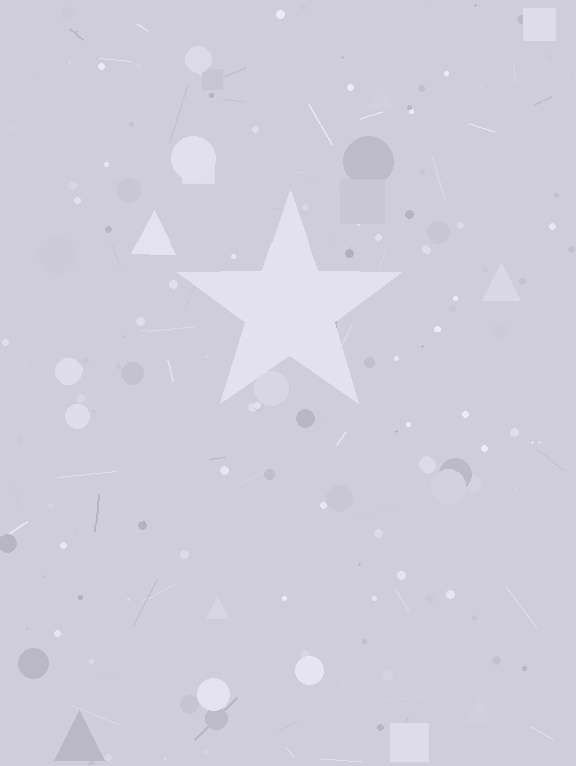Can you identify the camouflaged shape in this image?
The camouflaged shape is a star.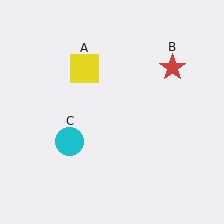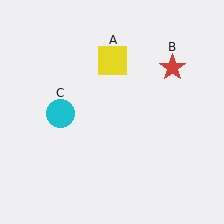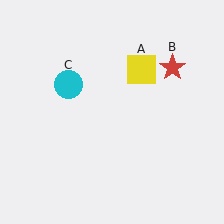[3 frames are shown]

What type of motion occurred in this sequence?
The yellow square (object A), cyan circle (object C) rotated clockwise around the center of the scene.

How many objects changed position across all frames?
2 objects changed position: yellow square (object A), cyan circle (object C).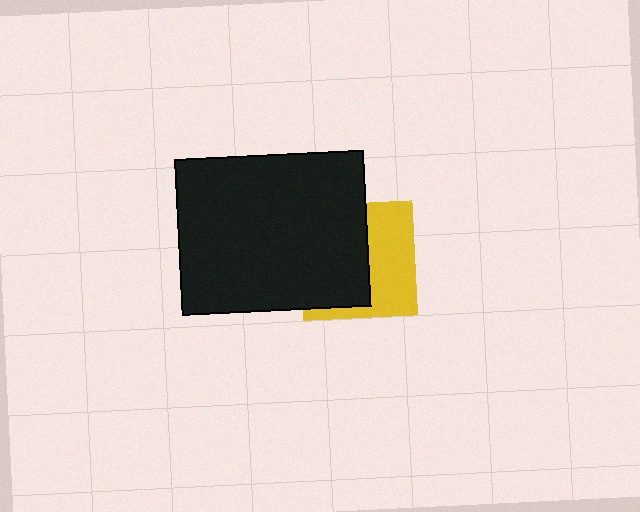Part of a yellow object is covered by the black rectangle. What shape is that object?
It is a square.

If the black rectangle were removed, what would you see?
You would see the complete yellow square.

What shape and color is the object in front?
The object in front is a black rectangle.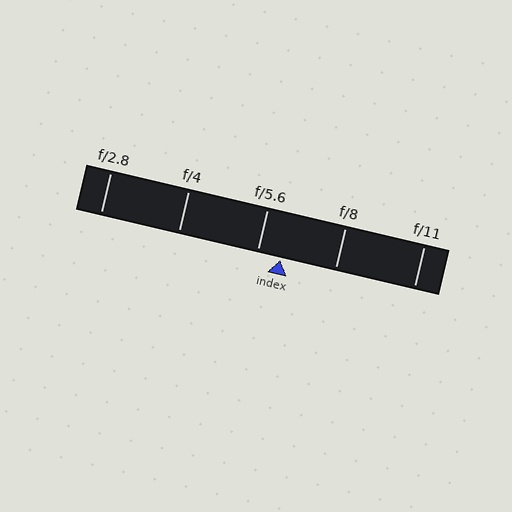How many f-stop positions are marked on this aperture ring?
There are 5 f-stop positions marked.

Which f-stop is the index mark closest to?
The index mark is closest to f/5.6.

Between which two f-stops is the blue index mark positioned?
The index mark is between f/5.6 and f/8.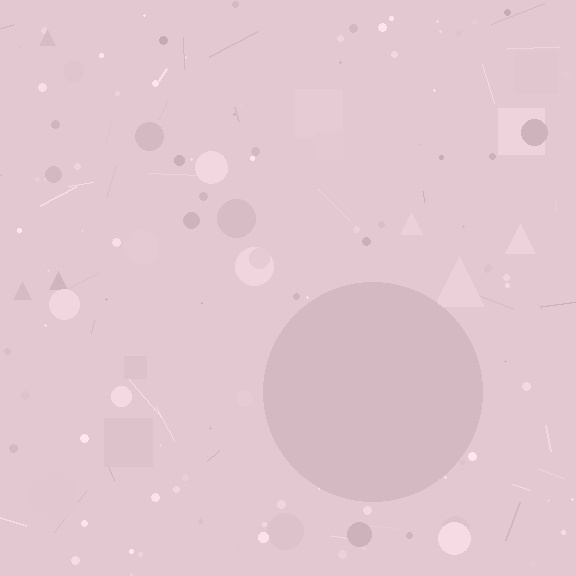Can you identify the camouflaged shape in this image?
The camouflaged shape is a circle.